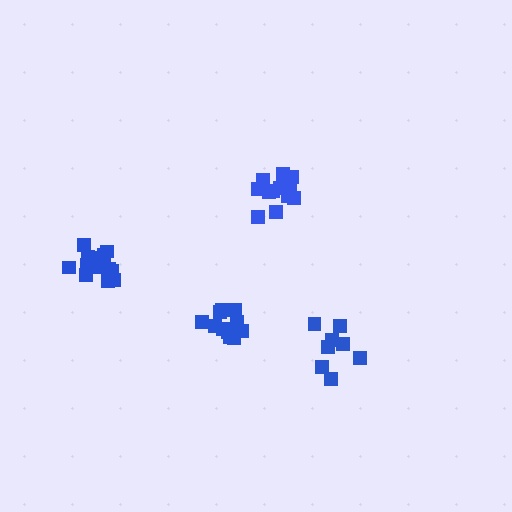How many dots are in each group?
Group 1: 8 dots, Group 2: 12 dots, Group 3: 14 dots, Group 4: 12 dots (46 total).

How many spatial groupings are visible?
There are 4 spatial groupings.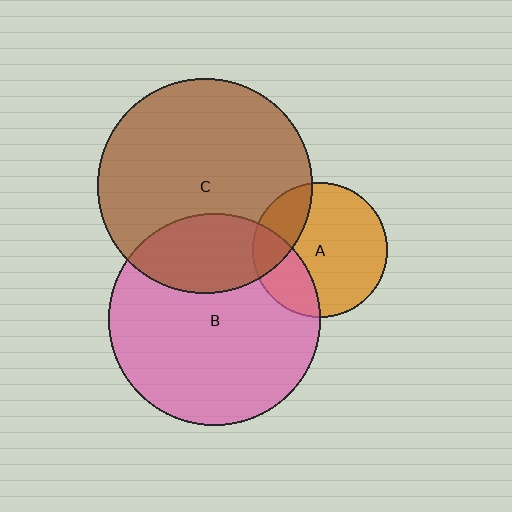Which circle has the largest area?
Circle C (brown).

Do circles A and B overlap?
Yes.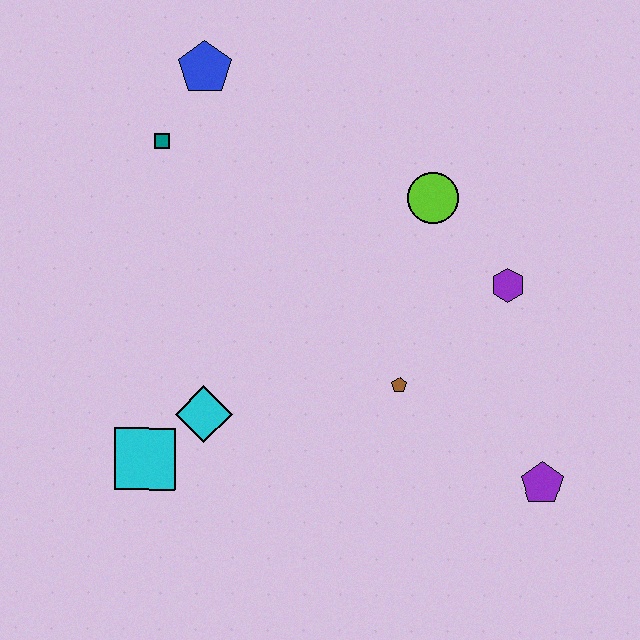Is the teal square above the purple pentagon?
Yes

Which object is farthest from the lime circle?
The cyan square is farthest from the lime circle.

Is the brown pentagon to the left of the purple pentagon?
Yes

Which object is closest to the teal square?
The blue pentagon is closest to the teal square.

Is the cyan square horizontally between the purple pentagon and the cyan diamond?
No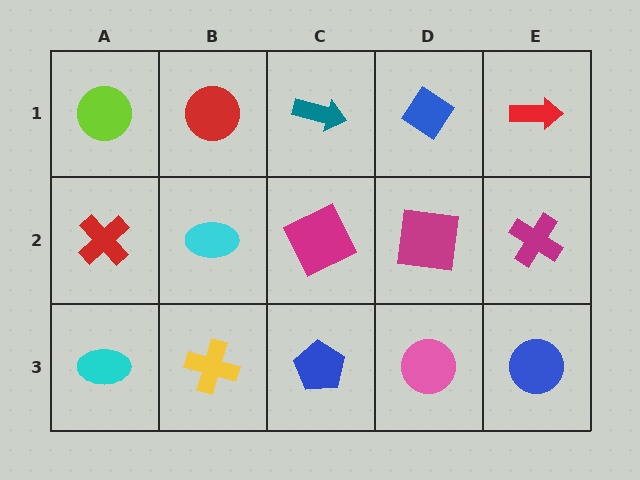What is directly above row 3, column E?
A magenta cross.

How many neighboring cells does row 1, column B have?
3.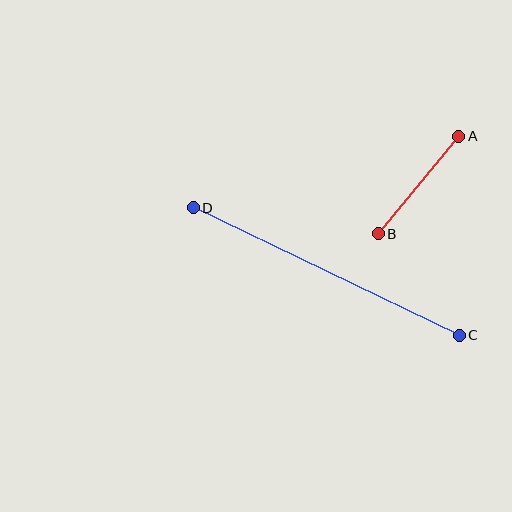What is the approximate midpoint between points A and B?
The midpoint is at approximately (418, 185) pixels.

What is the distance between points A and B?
The distance is approximately 127 pixels.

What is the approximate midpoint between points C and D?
The midpoint is at approximately (326, 271) pixels.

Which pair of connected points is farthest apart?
Points C and D are farthest apart.